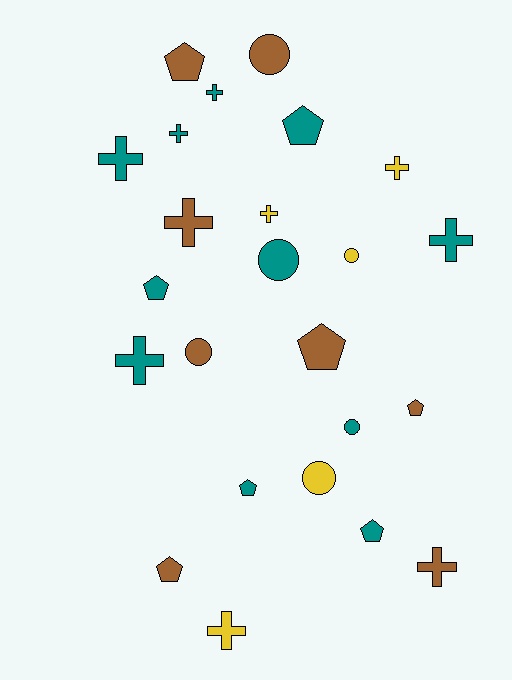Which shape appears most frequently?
Cross, with 10 objects.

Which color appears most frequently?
Teal, with 11 objects.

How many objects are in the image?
There are 24 objects.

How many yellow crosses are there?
There are 3 yellow crosses.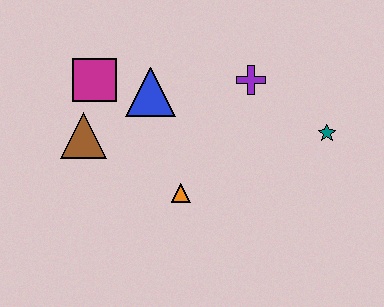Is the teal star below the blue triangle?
Yes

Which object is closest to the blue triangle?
The magenta square is closest to the blue triangle.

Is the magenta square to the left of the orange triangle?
Yes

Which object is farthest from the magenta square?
The teal star is farthest from the magenta square.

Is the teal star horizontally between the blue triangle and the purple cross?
No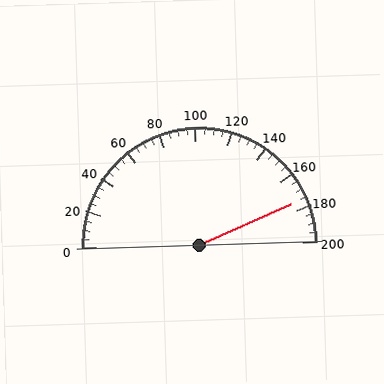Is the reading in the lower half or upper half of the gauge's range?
The reading is in the upper half of the range (0 to 200).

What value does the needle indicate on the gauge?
The needle indicates approximately 175.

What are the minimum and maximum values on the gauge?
The gauge ranges from 0 to 200.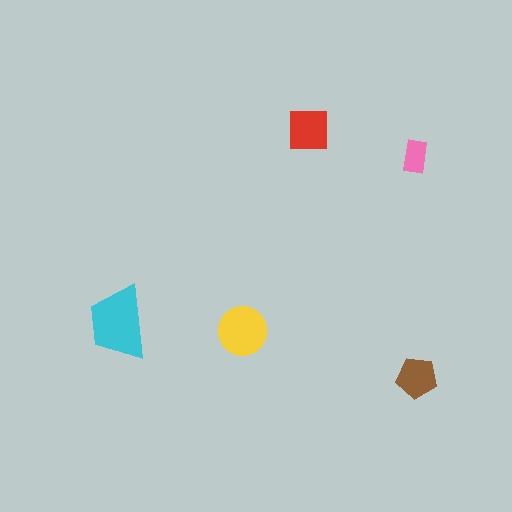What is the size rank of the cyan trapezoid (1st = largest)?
1st.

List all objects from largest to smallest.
The cyan trapezoid, the yellow circle, the red square, the brown pentagon, the pink rectangle.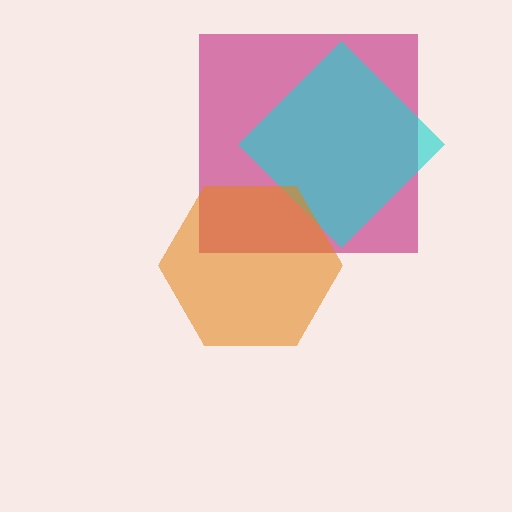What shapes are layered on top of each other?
The layered shapes are: a magenta square, a cyan diamond, an orange hexagon.